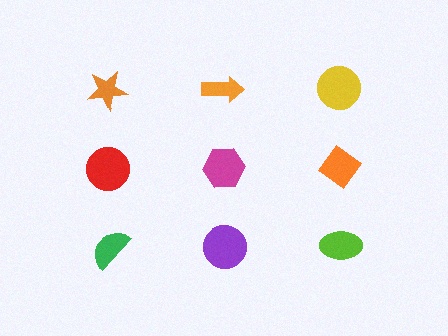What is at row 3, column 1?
A green semicircle.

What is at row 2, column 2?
A magenta hexagon.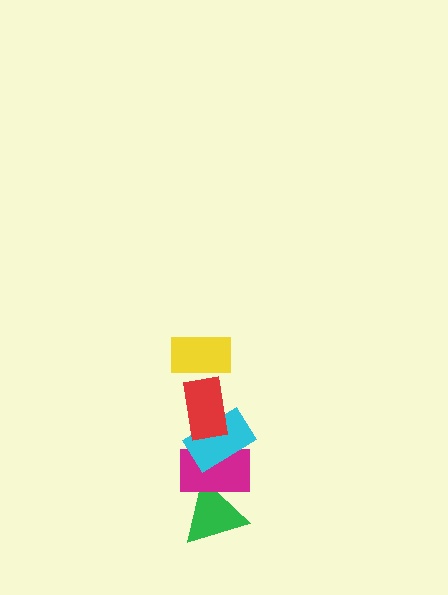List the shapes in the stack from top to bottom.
From top to bottom: the yellow rectangle, the red rectangle, the cyan rectangle, the magenta rectangle, the green triangle.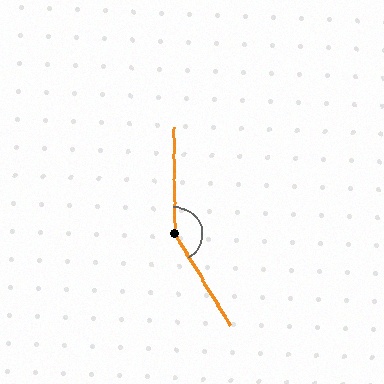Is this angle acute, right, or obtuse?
It is obtuse.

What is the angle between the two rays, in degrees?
Approximately 149 degrees.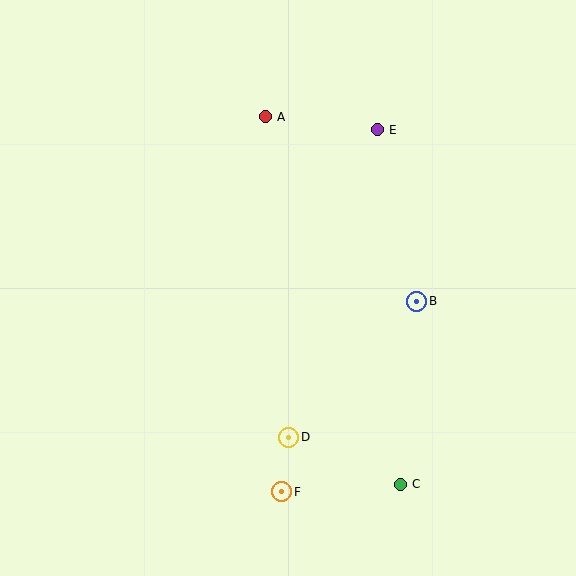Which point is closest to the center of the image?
Point B at (417, 301) is closest to the center.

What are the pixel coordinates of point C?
Point C is at (400, 484).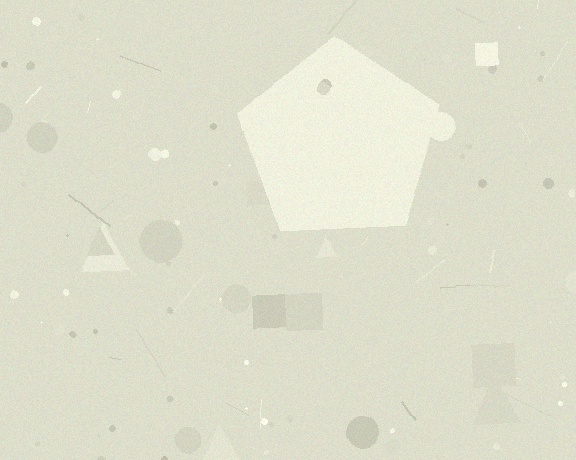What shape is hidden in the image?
A pentagon is hidden in the image.